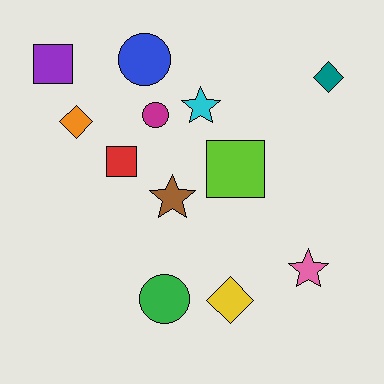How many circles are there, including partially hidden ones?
There are 3 circles.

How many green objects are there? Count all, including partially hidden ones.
There is 1 green object.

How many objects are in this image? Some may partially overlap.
There are 12 objects.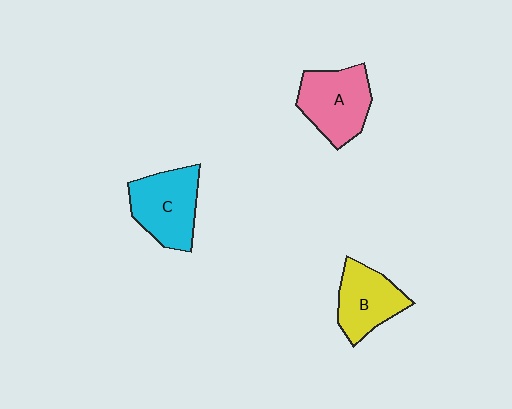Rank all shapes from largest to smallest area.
From largest to smallest: A (pink), C (cyan), B (yellow).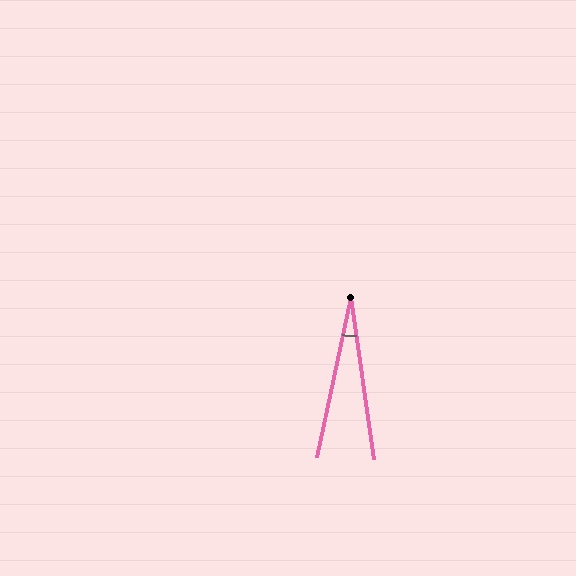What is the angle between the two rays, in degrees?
Approximately 20 degrees.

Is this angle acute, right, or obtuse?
It is acute.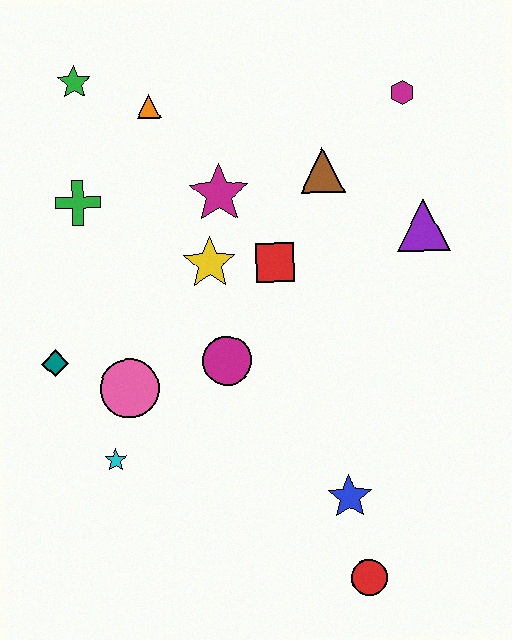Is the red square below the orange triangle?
Yes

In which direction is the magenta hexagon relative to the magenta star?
The magenta hexagon is to the right of the magenta star.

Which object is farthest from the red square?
The red circle is farthest from the red square.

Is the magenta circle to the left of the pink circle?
No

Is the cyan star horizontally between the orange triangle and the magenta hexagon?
No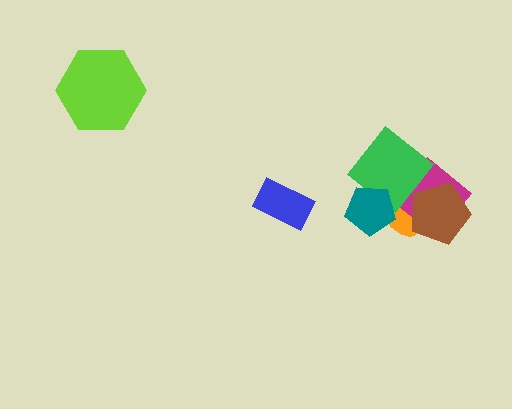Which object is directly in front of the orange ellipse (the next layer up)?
The magenta diamond is directly in front of the orange ellipse.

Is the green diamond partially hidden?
Yes, it is partially covered by another shape.